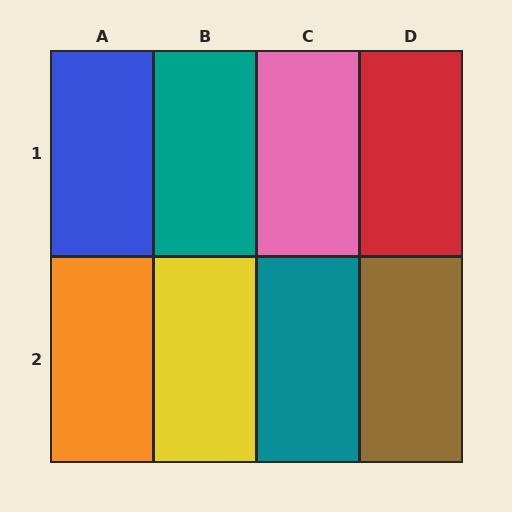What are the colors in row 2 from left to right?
Orange, yellow, teal, brown.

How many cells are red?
1 cell is red.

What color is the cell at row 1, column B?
Teal.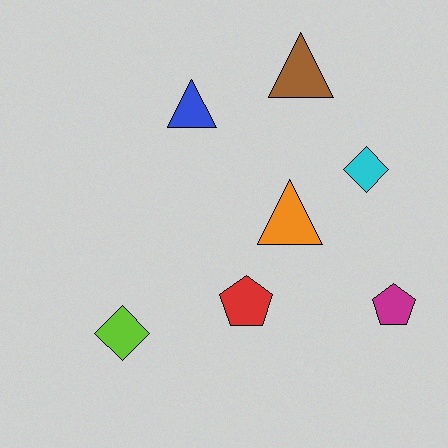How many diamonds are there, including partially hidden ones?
There are 2 diamonds.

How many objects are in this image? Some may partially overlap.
There are 7 objects.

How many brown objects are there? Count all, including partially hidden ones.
There is 1 brown object.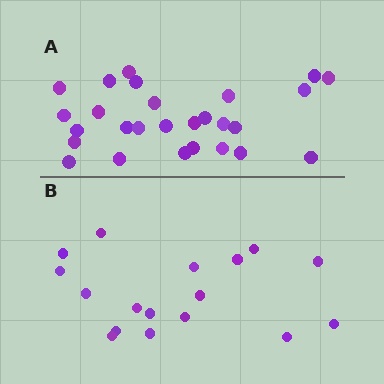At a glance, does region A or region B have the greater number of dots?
Region A (the top region) has more dots.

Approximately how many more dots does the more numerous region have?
Region A has roughly 10 or so more dots than region B.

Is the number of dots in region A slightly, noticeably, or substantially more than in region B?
Region A has substantially more. The ratio is roughly 1.6 to 1.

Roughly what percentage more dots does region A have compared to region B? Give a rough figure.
About 60% more.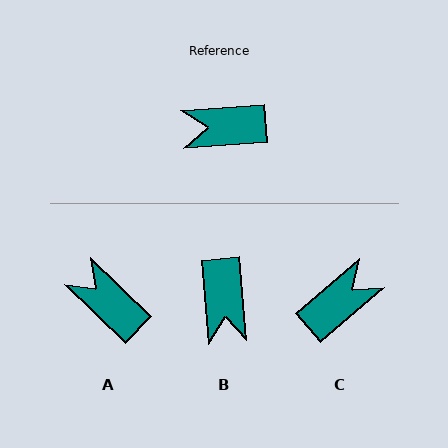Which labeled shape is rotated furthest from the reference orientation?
C, about 144 degrees away.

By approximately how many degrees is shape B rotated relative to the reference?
Approximately 91 degrees counter-clockwise.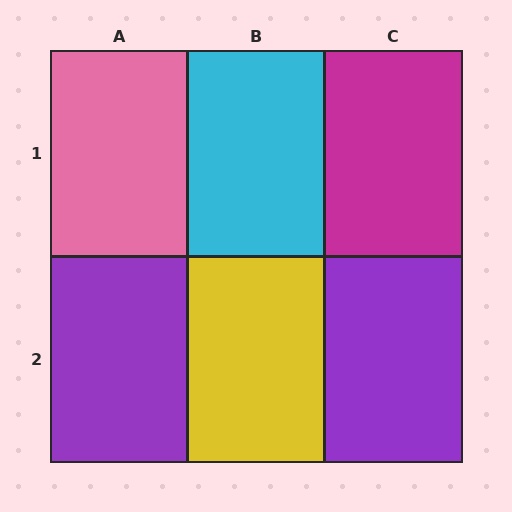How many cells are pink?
1 cell is pink.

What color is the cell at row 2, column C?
Purple.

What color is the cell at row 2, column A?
Purple.